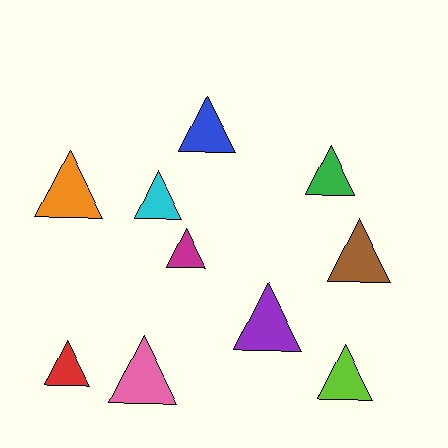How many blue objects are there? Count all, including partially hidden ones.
There is 1 blue object.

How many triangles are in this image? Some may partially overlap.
There are 10 triangles.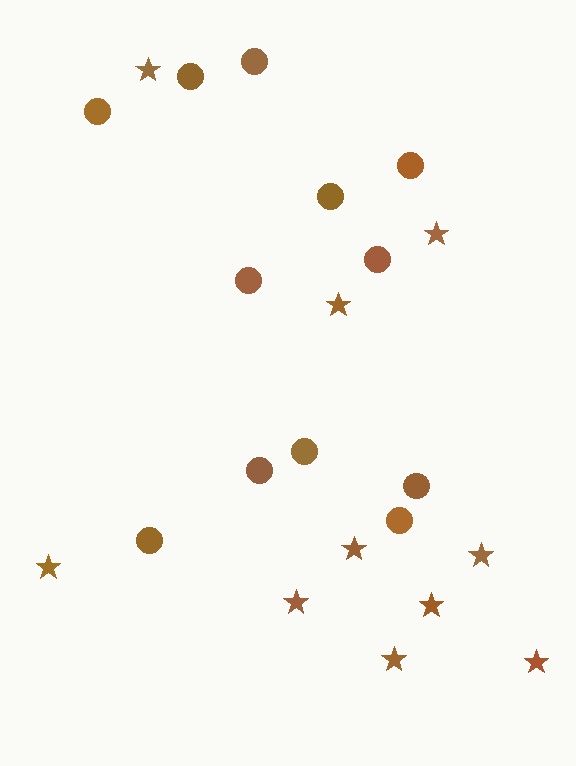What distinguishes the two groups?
There are 2 groups: one group of circles (12) and one group of stars (10).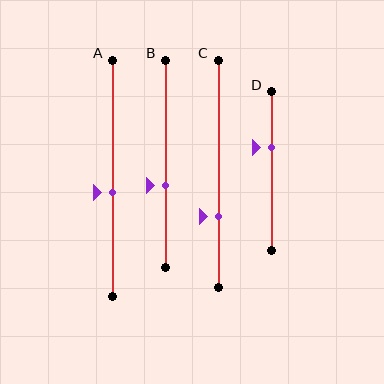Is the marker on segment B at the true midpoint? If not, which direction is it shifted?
No, the marker on segment B is shifted downward by about 10% of the segment length.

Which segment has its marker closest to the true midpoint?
Segment A has its marker closest to the true midpoint.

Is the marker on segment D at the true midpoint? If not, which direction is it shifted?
No, the marker on segment D is shifted upward by about 15% of the segment length.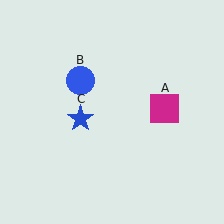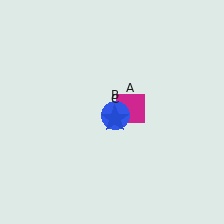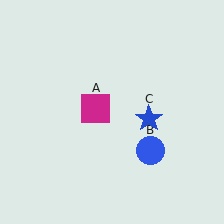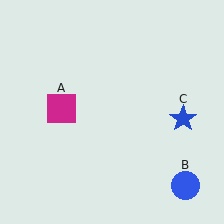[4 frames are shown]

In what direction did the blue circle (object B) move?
The blue circle (object B) moved down and to the right.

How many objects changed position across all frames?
3 objects changed position: magenta square (object A), blue circle (object B), blue star (object C).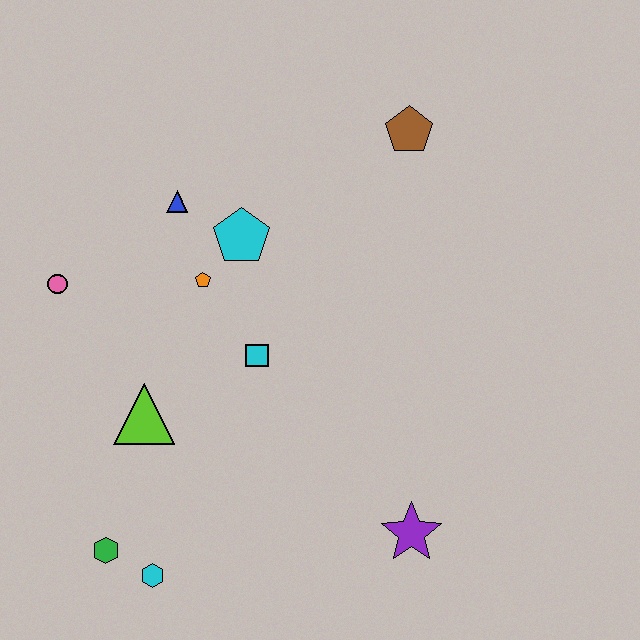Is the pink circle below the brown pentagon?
Yes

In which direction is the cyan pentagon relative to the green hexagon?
The cyan pentagon is above the green hexagon.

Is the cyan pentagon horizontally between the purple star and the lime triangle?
Yes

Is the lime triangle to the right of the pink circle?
Yes